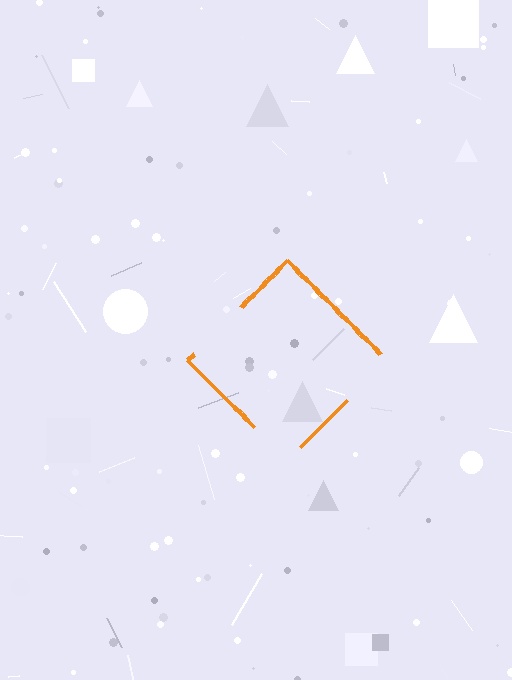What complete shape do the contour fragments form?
The contour fragments form a diamond.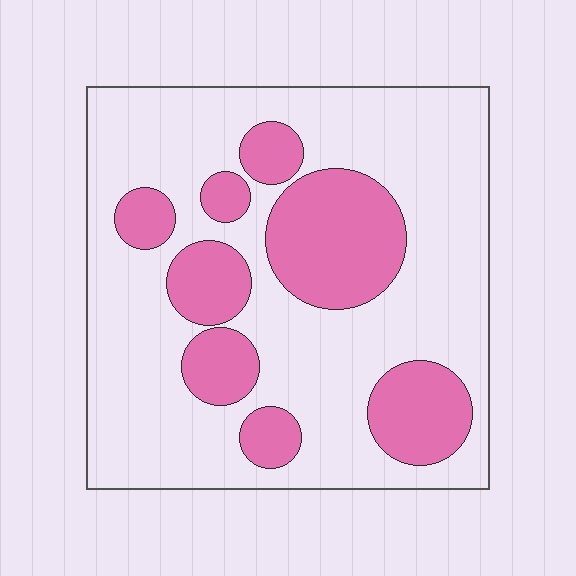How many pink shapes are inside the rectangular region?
8.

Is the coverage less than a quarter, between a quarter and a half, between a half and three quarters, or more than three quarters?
Between a quarter and a half.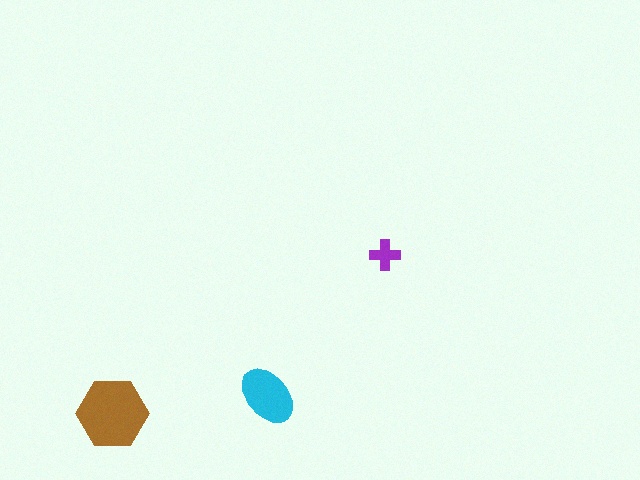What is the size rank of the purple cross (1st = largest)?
3rd.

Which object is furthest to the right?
The purple cross is rightmost.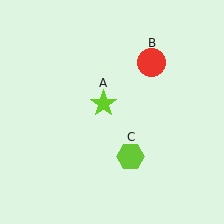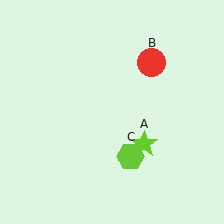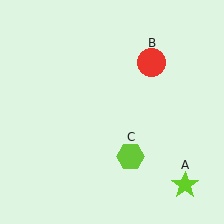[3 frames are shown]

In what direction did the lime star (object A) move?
The lime star (object A) moved down and to the right.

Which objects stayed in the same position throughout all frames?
Red circle (object B) and lime hexagon (object C) remained stationary.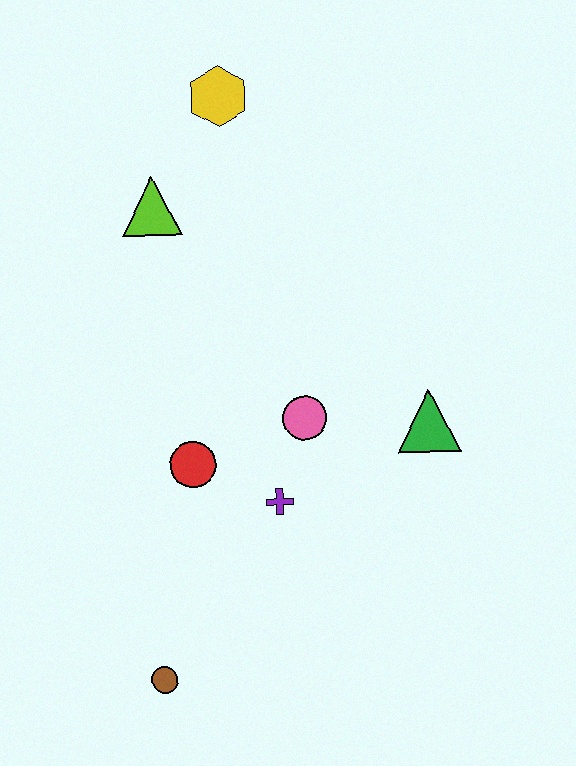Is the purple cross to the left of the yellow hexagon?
No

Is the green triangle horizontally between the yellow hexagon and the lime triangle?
No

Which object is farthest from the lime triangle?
The brown circle is farthest from the lime triangle.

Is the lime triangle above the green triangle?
Yes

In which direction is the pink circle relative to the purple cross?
The pink circle is above the purple cross.